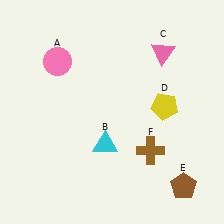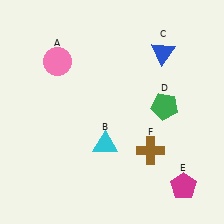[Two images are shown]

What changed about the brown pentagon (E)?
In Image 1, E is brown. In Image 2, it changed to magenta.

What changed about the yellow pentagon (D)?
In Image 1, D is yellow. In Image 2, it changed to green.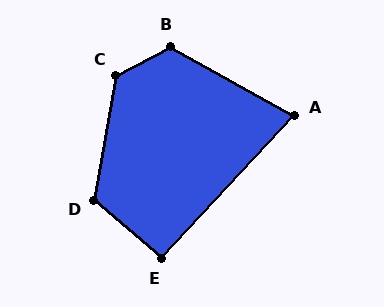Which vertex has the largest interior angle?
C, at approximately 128 degrees.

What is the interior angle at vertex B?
Approximately 123 degrees (obtuse).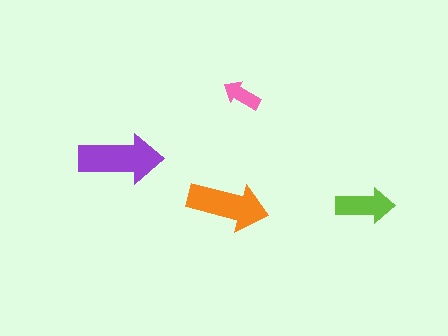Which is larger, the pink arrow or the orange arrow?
The orange one.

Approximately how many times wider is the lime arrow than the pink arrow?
About 1.5 times wider.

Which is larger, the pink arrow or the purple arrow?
The purple one.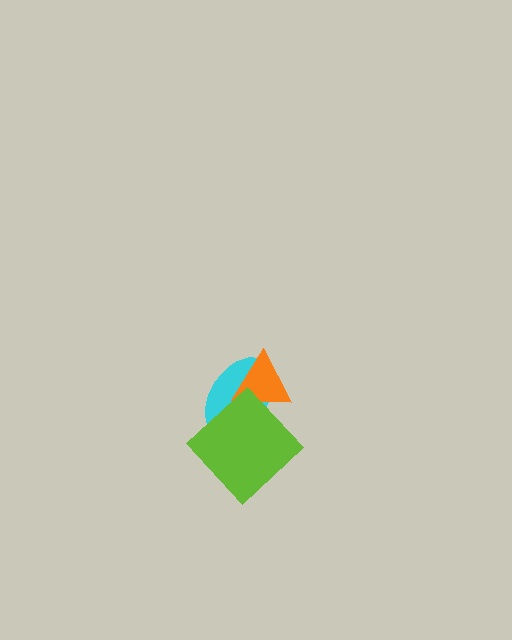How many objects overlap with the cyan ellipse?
2 objects overlap with the cyan ellipse.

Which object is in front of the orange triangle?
The lime diamond is in front of the orange triangle.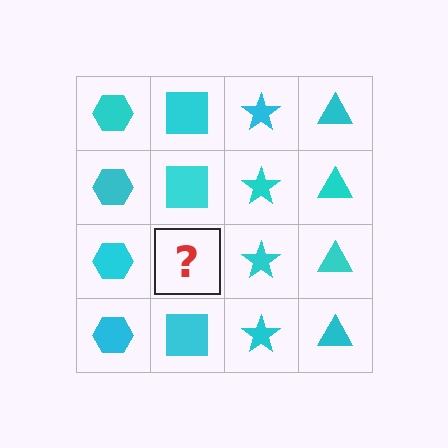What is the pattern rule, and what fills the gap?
The rule is that each column has a consistent shape. The gap should be filled with a cyan square.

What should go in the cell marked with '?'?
The missing cell should contain a cyan square.